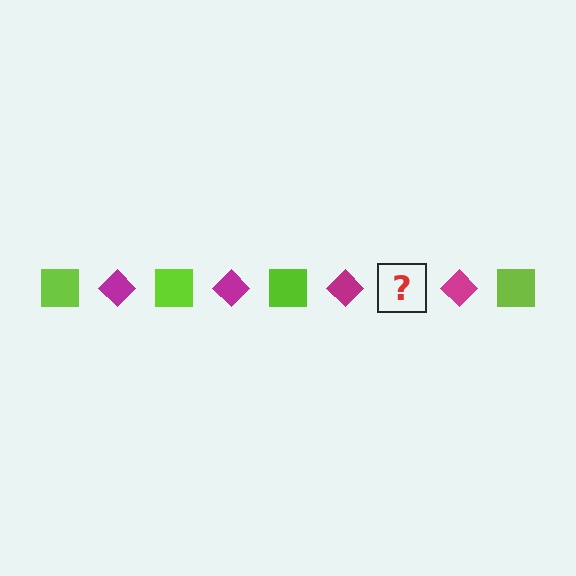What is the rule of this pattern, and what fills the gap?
The rule is that the pattern alternates between lime square and magenta diamond. The gap should be filled with a lime square.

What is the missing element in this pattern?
The missing element is a lime square.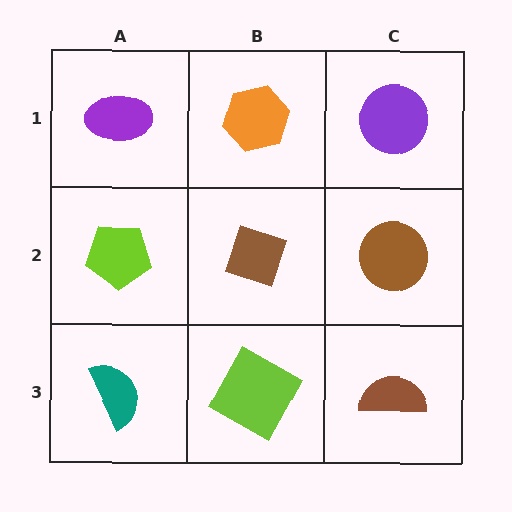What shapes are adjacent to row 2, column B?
An orange hexagon (row 1, column B), a lime square (row 3, column B), a lime pentagon (row 2, column A), a brown circle (row 2, column C).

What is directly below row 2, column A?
A teal semicircle.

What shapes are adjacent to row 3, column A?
A lime pentagon (row 2, column A), a lime square (row 3, column B).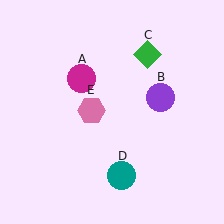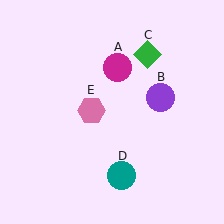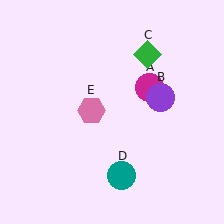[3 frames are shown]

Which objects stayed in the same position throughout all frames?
Purple circle (object B) and green diamond (object C) and teal circle (object D) and pink hexagon (object E) remained stationary.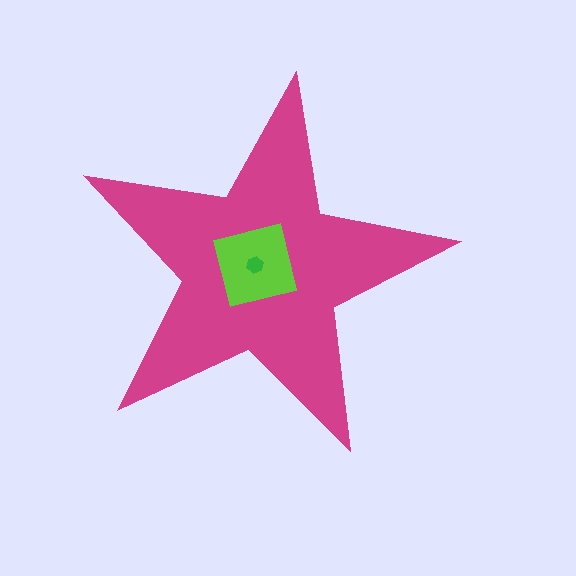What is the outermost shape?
The magenta star.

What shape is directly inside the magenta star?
The lime square.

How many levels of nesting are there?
3.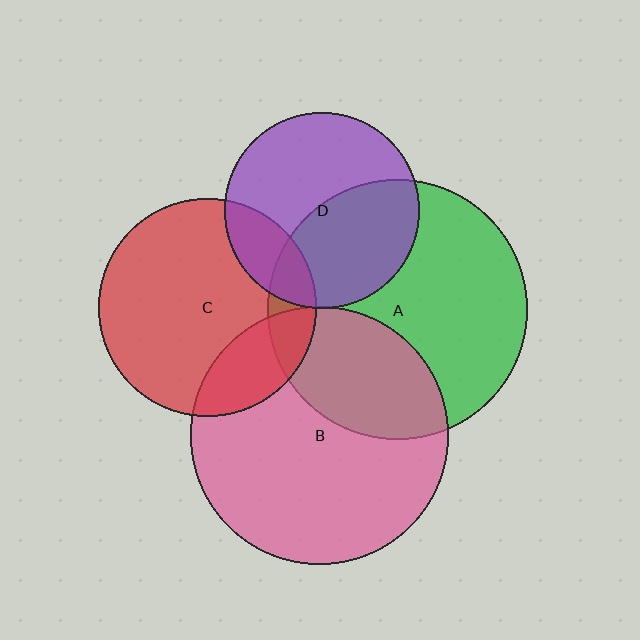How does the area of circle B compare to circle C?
Approximately 1.4 times.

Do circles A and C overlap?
Yes.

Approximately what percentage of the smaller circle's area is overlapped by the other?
Approximately 15%.